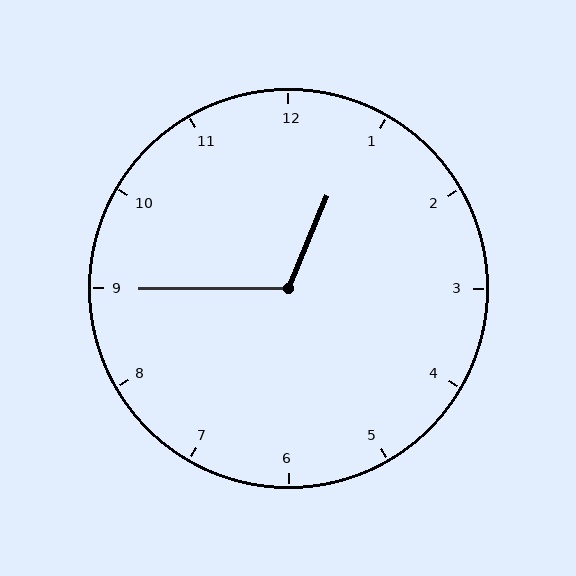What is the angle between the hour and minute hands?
Approximately 112 degrees.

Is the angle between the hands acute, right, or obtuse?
It is obtuse.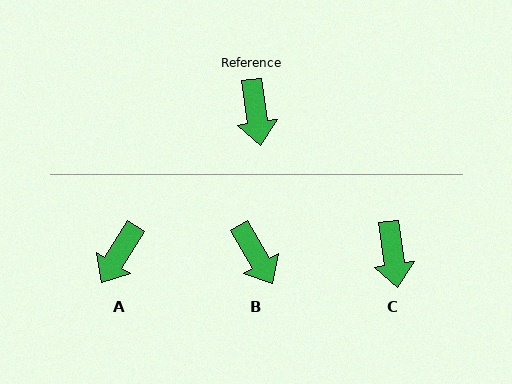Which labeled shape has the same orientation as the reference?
C.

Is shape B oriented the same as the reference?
No, it is off by about 22 degrees.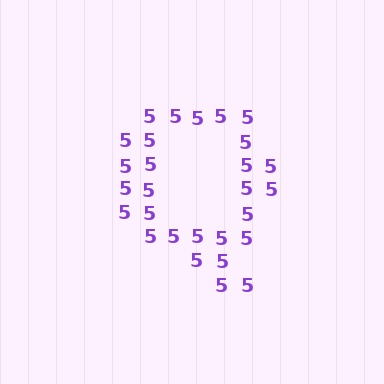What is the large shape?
The large shape is the letter Q.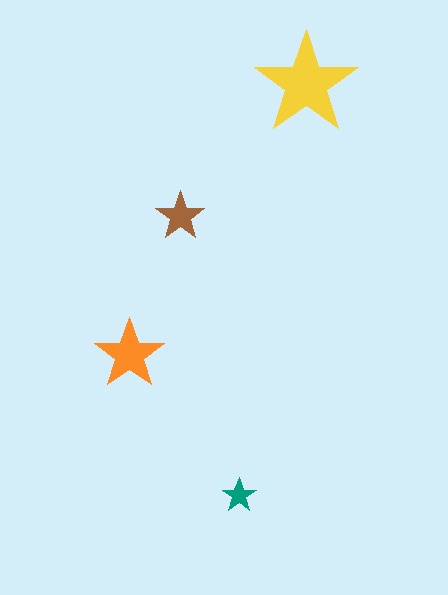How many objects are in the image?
There are 4 objects in the image.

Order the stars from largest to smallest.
the yellow one, the orange one, the brown one, the teal one.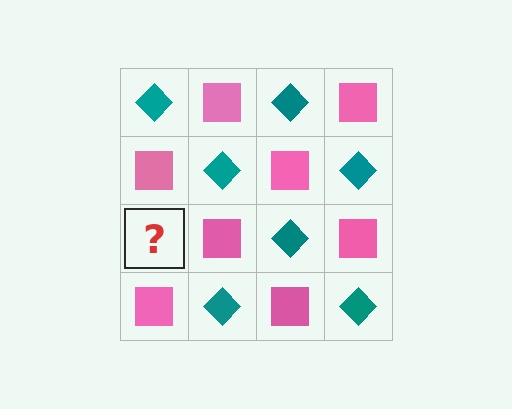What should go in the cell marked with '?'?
The missing cell should contain a teal diamond.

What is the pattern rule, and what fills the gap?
The rule is that it alternates teal diamond and pink square in a checkerboard pattern. The gap should be filled with a teal diamond.